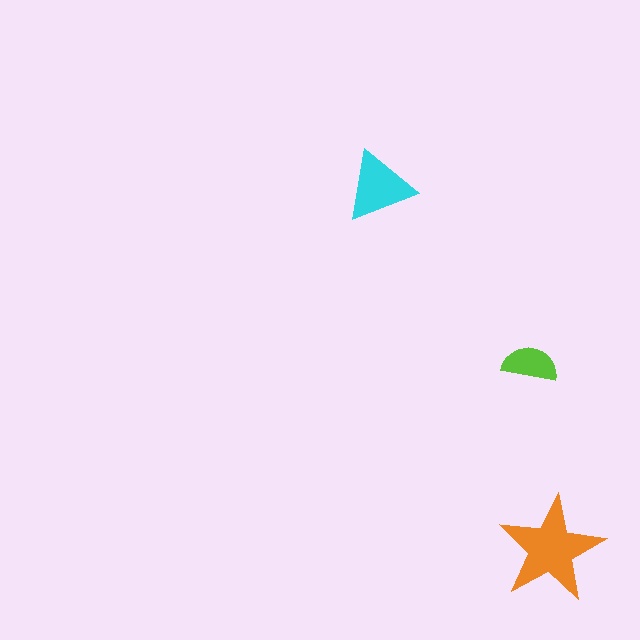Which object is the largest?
The orange star.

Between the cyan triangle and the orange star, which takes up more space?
The orange star.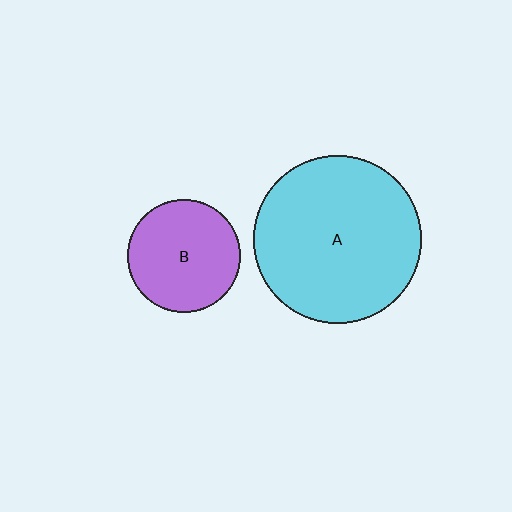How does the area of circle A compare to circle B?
Approximately 2.2 times.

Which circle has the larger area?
Circle A (cyan).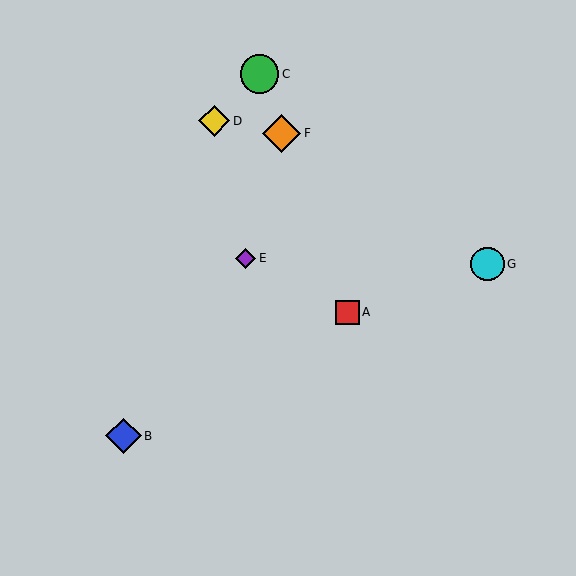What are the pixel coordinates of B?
Object B is at (123, 436).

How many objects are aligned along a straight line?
3 objects (A, C, F) are aligned along a straight line.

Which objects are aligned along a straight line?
Objects A, C, F are aligned along a straight line.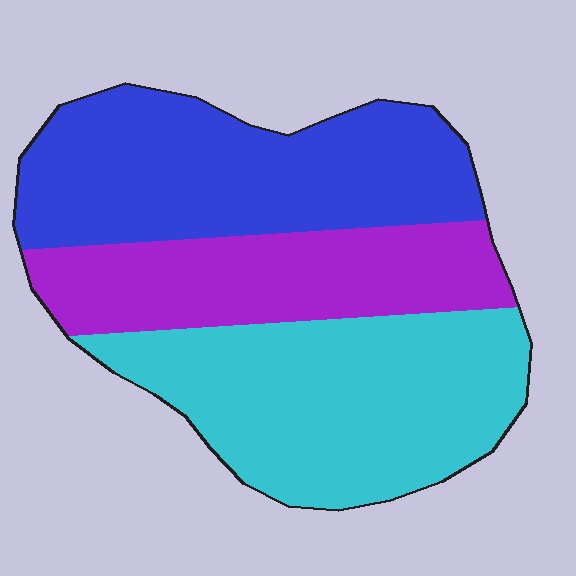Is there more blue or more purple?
Blue.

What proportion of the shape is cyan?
Cyan takes up about three eighths (3/8) of the shape.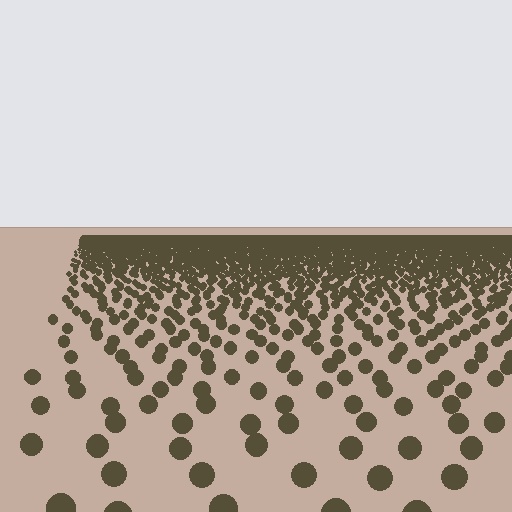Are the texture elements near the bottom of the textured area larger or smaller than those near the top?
Larger. Near the bottom, elements are closer to the viewer and appear at a bigger on-screen size.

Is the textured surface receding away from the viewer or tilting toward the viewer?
The surface is receding away from the viewer. Texture elements get smaller and denser toward the top.